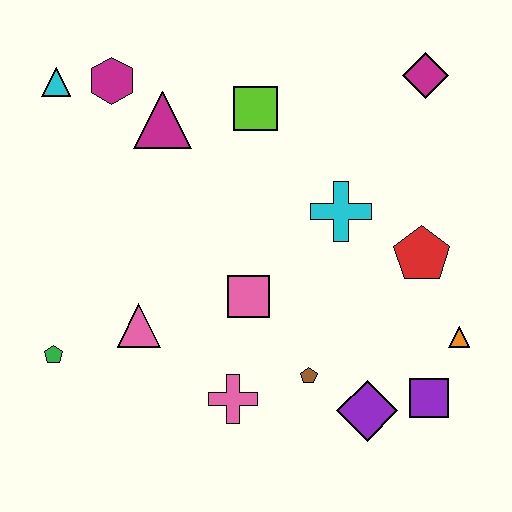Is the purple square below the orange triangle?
Yes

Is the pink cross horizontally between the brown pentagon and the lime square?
No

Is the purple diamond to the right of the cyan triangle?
Yes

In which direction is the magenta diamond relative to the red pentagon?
The magenta diamond is above the red pentagon.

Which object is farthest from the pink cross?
The magenta diamond is farthest from the pink cross.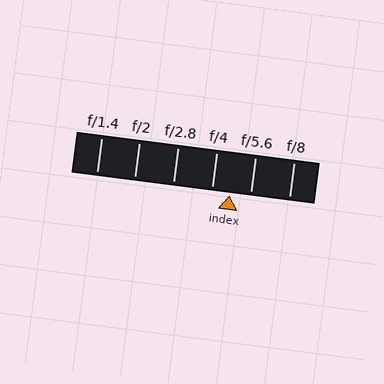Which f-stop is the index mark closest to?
The index mark is closest to f/4.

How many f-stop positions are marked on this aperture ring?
There are 6 f-stop positions marked.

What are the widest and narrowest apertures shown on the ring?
The widest aperture shown is f/1.4 and the narrowest is f/8.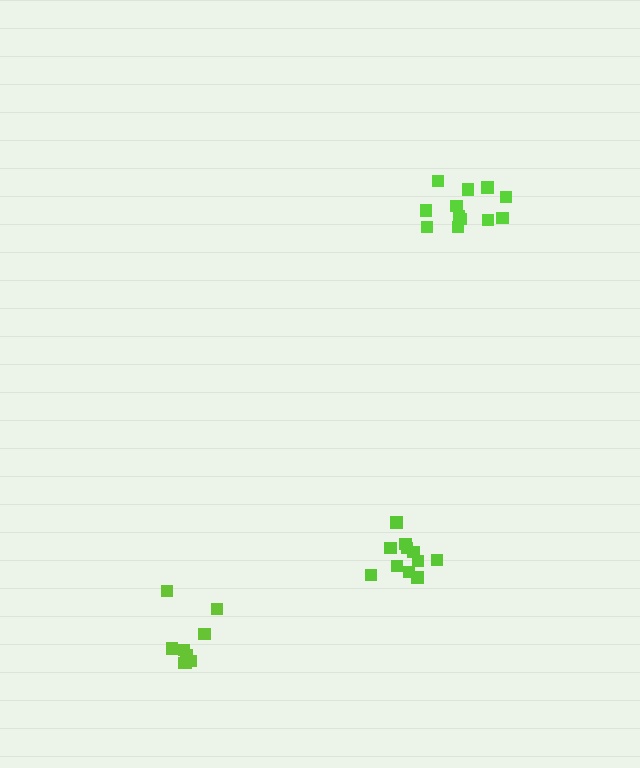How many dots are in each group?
Group 1: 12 dots, Group 2: 11 dots, Group 3: 9 dots (32 total).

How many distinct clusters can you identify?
There are 3 distinct clusters.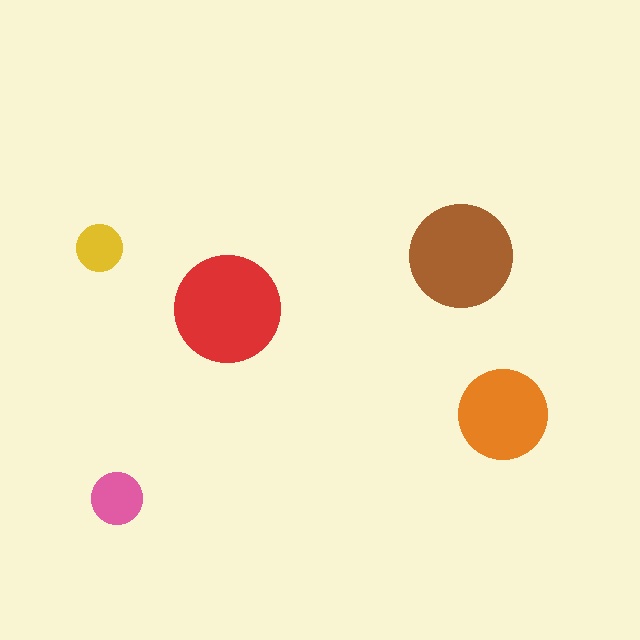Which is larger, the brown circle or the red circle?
The red one.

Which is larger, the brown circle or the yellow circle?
The brown one.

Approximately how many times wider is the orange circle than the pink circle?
About 1.5 times wider.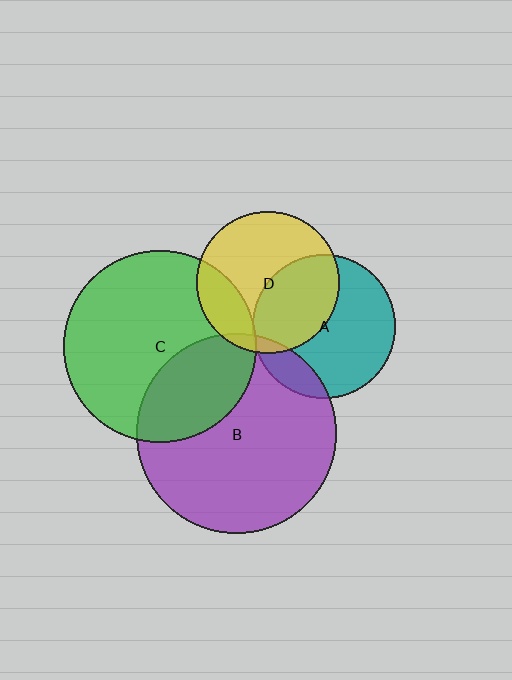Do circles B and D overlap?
Yes.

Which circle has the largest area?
Circle B (purple).